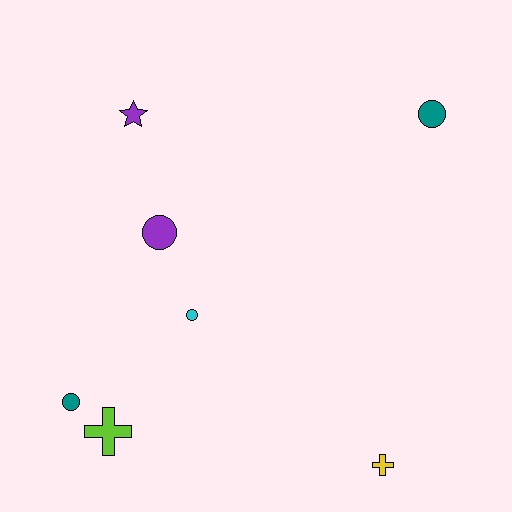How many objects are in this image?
There are 7 objects.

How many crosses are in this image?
There are 2 crosses.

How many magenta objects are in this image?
There are no magenta objects.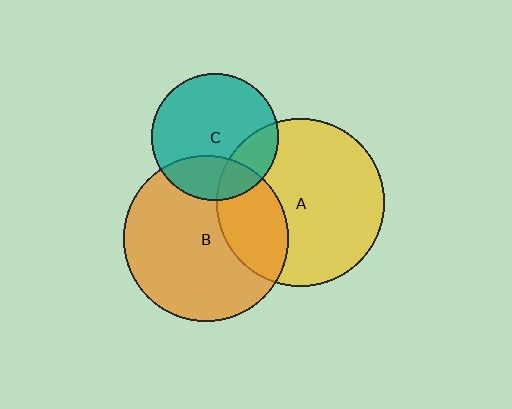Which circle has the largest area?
Circle A (yellow).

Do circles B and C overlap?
Yes.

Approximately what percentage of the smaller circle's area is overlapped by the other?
Approximately 25%.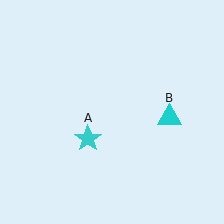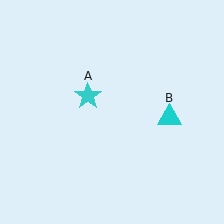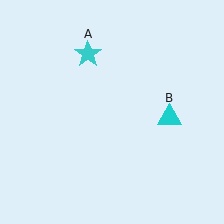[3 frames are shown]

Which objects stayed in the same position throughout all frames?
Cyan triangle (object B) remained stationary.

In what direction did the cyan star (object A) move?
The cyan star (object A) moved up.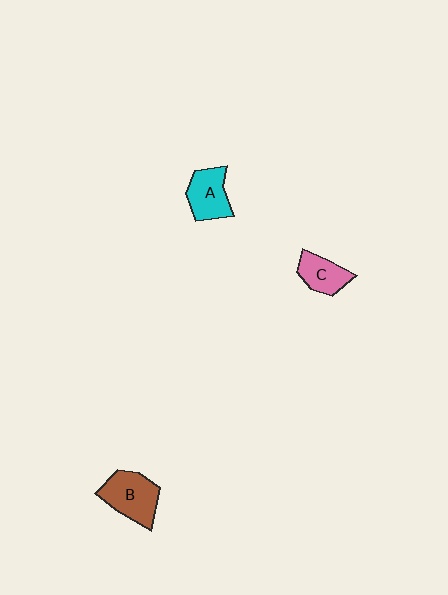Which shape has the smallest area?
Shape C (pink).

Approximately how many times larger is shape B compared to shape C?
Approximately 1.5 times.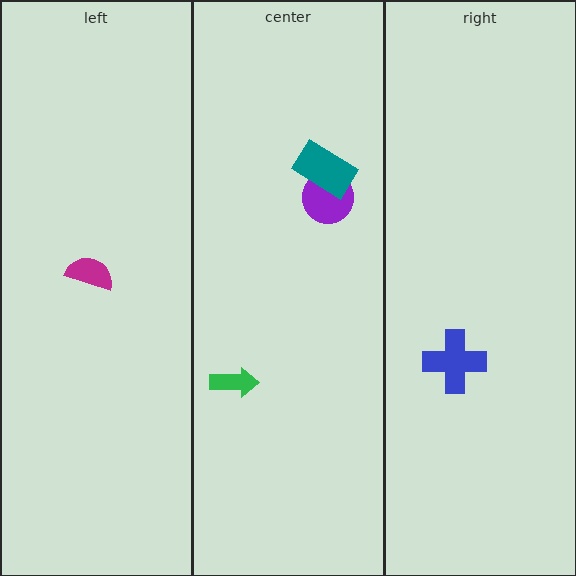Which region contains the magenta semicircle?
The left region.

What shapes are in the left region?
The magenta semicircle.